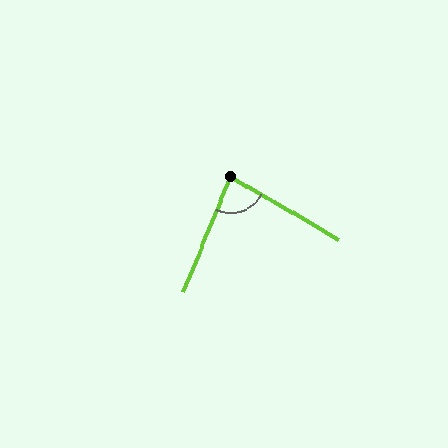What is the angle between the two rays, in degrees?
Approximately 82 degrees.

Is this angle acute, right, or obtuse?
It is acute.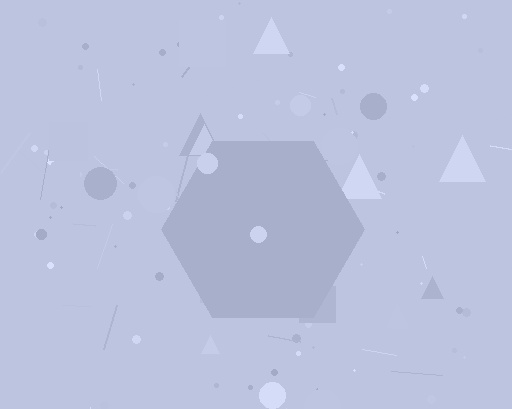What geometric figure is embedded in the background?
A hexagon is embedded in the background.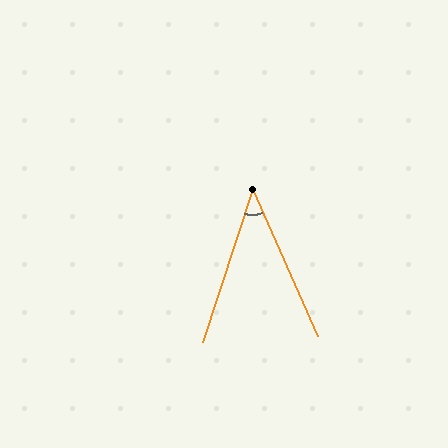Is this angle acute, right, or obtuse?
It is acute.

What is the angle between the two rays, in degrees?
Approximately 42 degrees.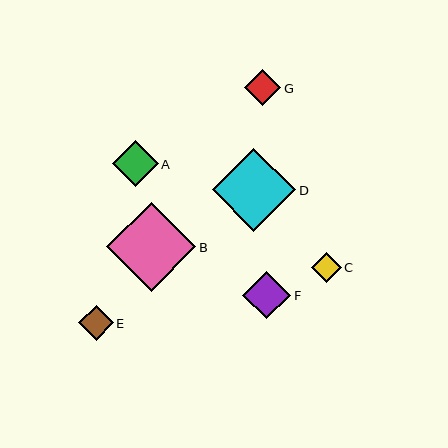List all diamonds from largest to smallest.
From largest to smallest: B, D, F, A, G, E, C.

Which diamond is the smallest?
Diamond C is the smallest with a size of approximately 30 pixels.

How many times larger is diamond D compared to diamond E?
Diamond D is approximately 2.4 times the size of diamond E.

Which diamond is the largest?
Diamond B is the largest with a size of approximately 89 pixels.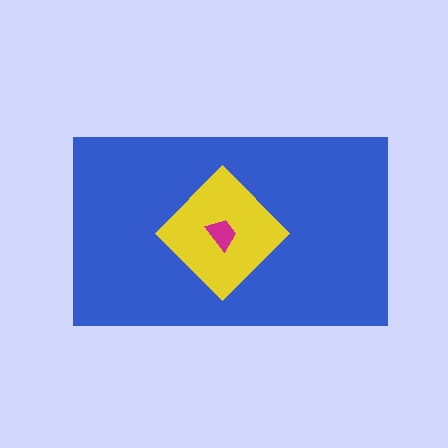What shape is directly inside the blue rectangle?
The yellow diamond.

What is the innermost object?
The magenta trapezoid.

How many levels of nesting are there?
3.